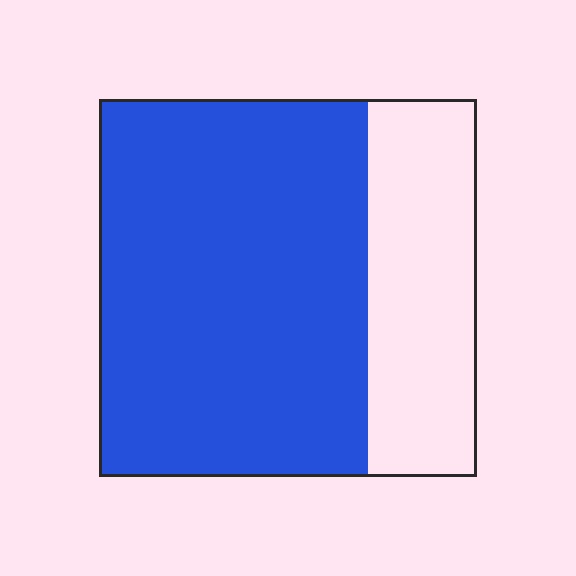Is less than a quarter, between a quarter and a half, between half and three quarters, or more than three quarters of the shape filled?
Between half and three quarters.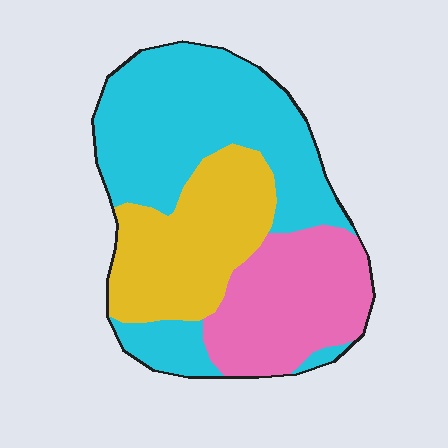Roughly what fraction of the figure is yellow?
Yellow covers 27% of the figure.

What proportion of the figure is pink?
Pink covers 26% of the figure.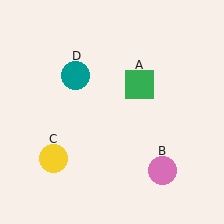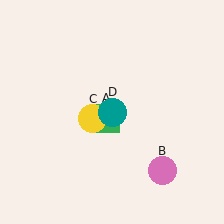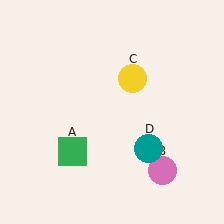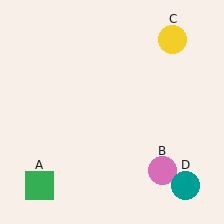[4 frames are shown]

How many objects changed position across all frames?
3 objects changed position: green square (object A), yellow circle (object C), teal circle (object D).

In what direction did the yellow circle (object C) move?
The yellow circle (object C) moved up and to the right.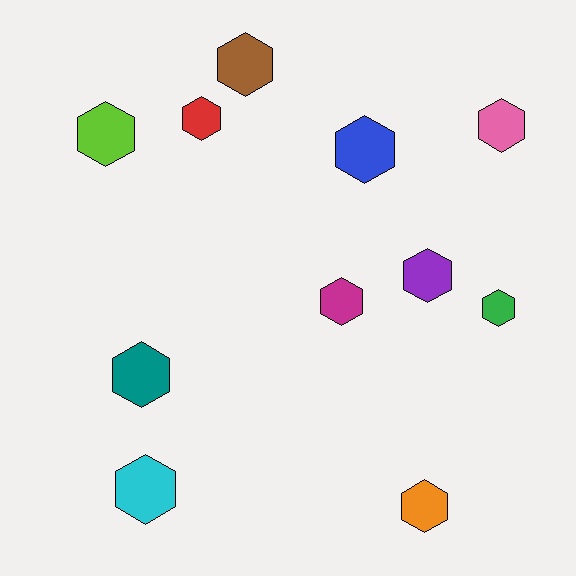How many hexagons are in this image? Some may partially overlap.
There are 11 hexagons.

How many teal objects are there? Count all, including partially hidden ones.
There is 1 teal object.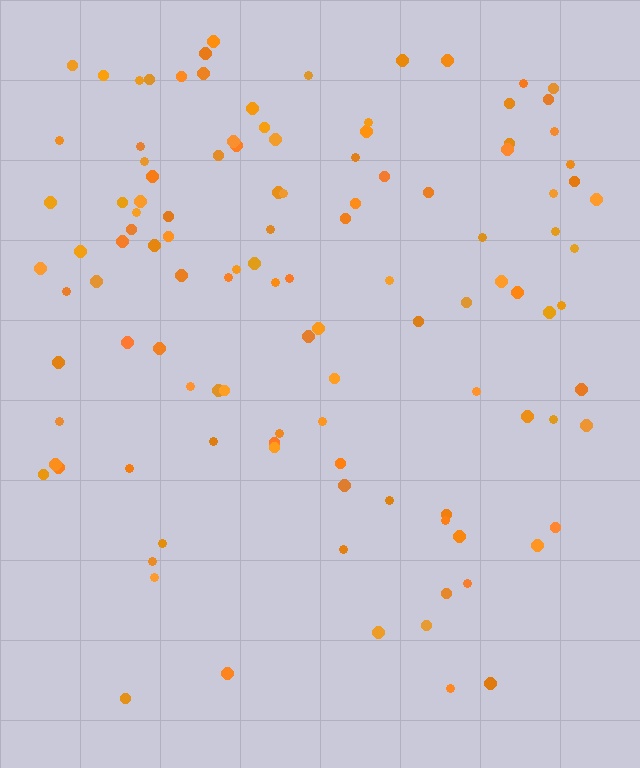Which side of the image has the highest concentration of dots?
The top.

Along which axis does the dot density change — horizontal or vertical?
Vertical.